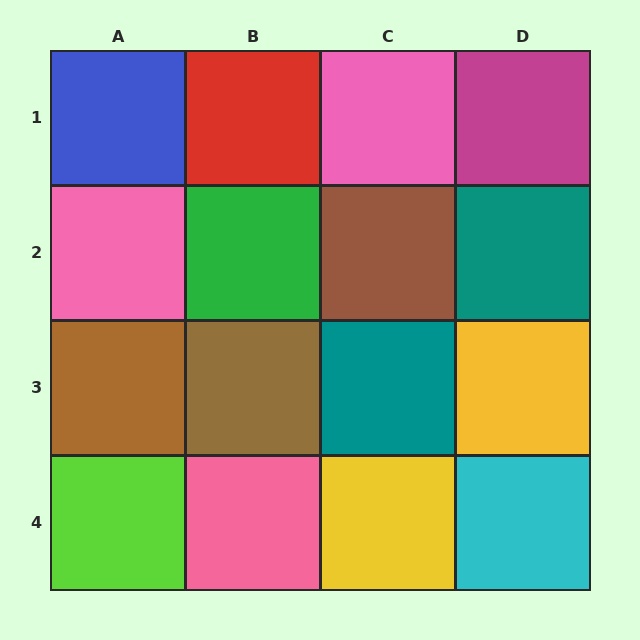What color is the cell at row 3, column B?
Brown.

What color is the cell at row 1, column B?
Red.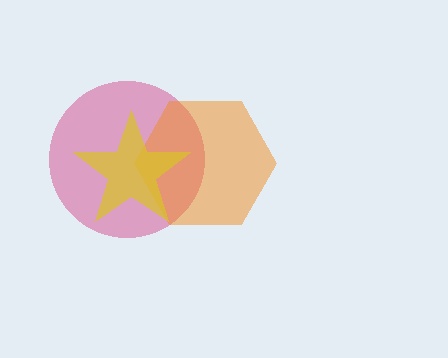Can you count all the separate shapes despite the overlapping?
Yes, there are 3 separate shapes.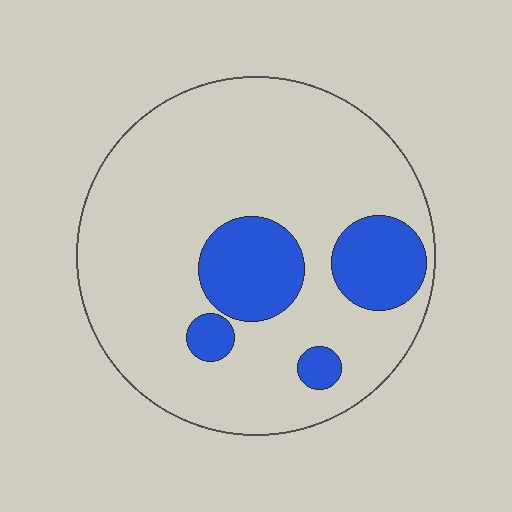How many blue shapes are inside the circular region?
4.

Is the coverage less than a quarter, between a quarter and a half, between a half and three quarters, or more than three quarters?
Less than a quarter.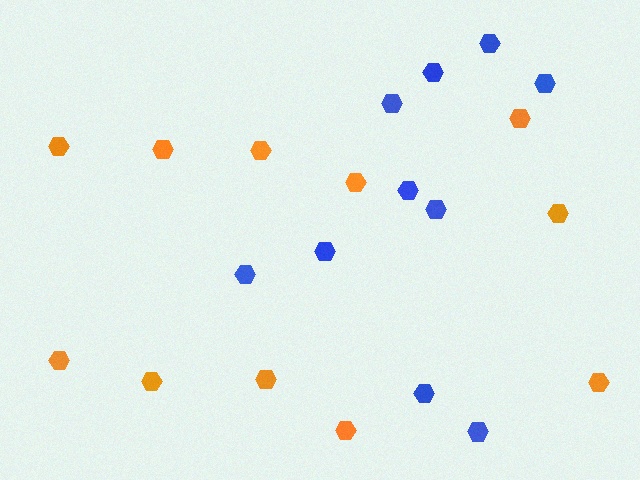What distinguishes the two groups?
There are 2 groups: one group of orange hexagons (11) and one group of blue hexagons (10).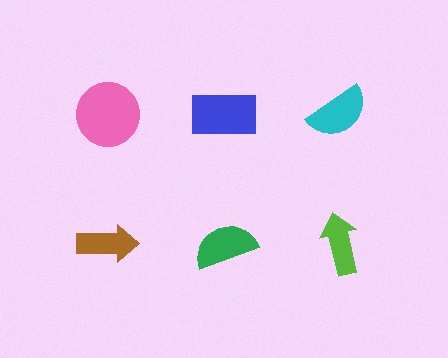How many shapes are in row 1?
3 shapes.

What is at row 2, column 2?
A green semicircle.